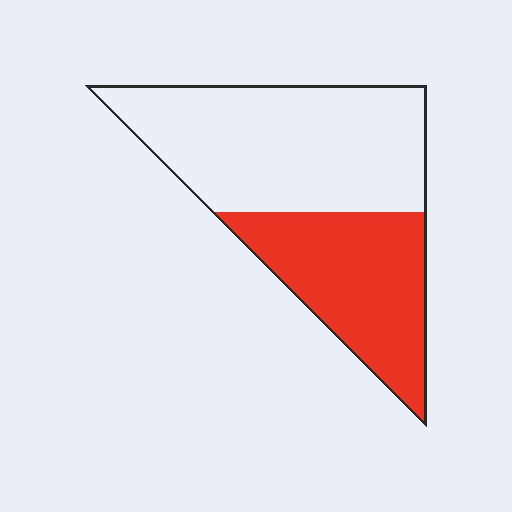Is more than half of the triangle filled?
No.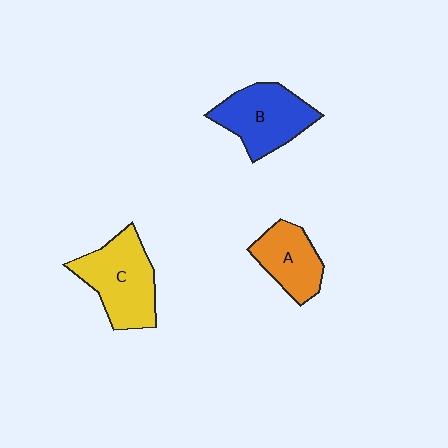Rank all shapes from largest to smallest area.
From largest to smallest: C (yellow), B (blue), A (orange).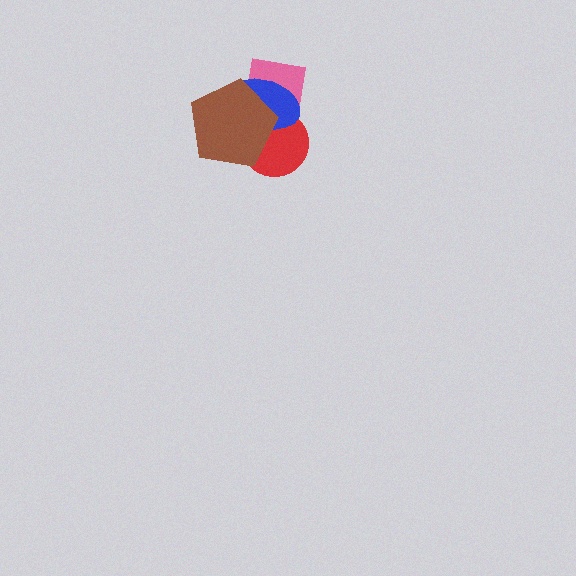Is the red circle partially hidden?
Yes, it is partially covered by another shape.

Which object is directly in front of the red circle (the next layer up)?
The blue ellipse is directly in front of the red circle.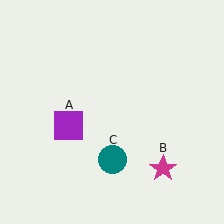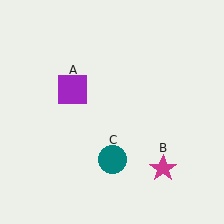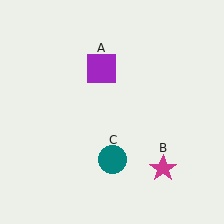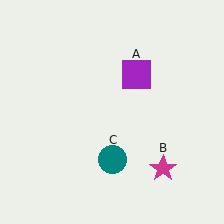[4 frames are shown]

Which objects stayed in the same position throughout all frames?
Magenta star (object B) and teal circle (object C) remained stationary.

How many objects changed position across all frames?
1 object changed position: purple square (object A).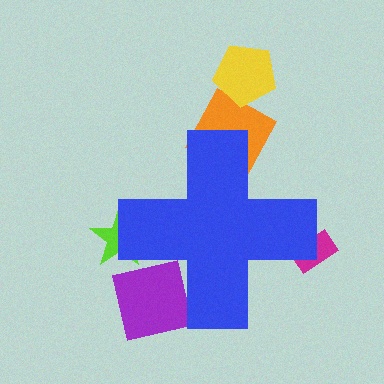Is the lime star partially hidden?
Yes, the lime star is partially hidden behind the blue cross.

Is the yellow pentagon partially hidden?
No, the yellow pentagon is fully visible.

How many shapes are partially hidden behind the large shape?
4 shapes are partially hidden.